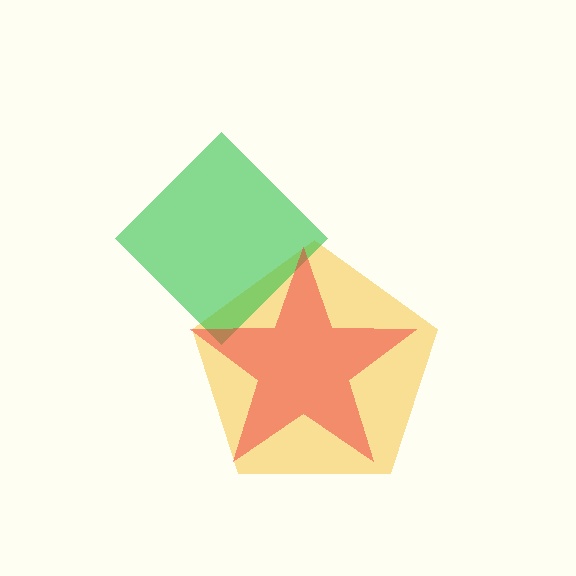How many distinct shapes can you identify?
There are 3 distinct shapes: a yellow pentagon, a green diamond, a red star.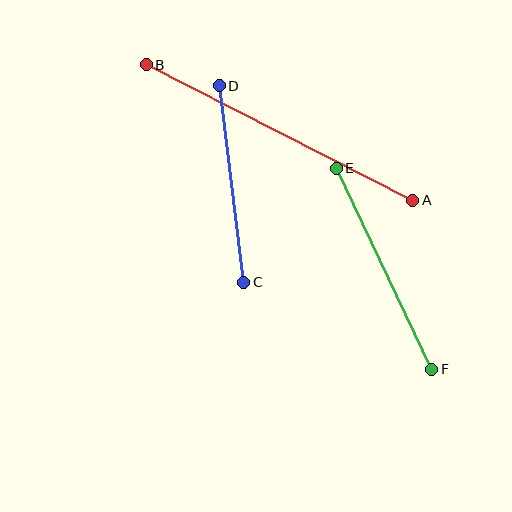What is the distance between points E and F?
The distance is approximately 222 pixels.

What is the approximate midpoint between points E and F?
The midpoint is at approximately (384, 269) pixels.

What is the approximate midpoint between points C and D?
The midpoint is at approximately (232, 184) pixels.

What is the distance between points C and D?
The distance is approximately 198 pixels.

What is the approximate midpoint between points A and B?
The midpoint is at approximately (280, 132) pixels.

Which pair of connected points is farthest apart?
Points A and B are farthest apart.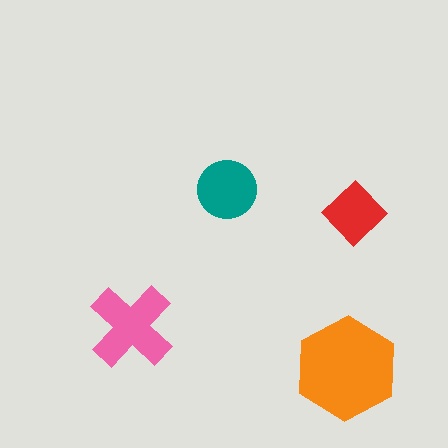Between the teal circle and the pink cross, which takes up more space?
The pink cross.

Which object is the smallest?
The red diamond.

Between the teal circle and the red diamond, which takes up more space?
The teal circle.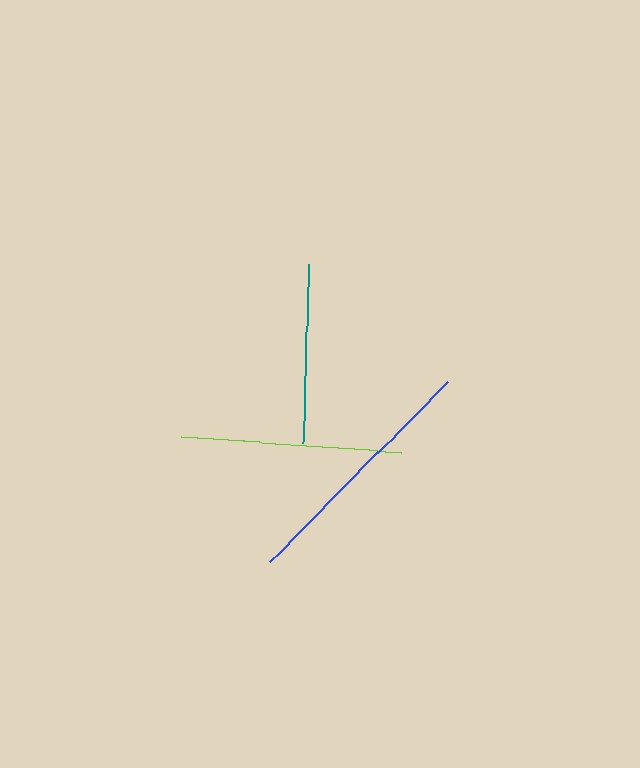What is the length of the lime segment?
The lime segment is approximately 222 pixels long.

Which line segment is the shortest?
The teal line is the shortest at approximately 178 pixels.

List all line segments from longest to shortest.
From longest to shortest: blue, lime, teal.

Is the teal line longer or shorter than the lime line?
The lime line is longer than the teal line.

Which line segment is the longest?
The blue line is the longest at approximately 253 pixels.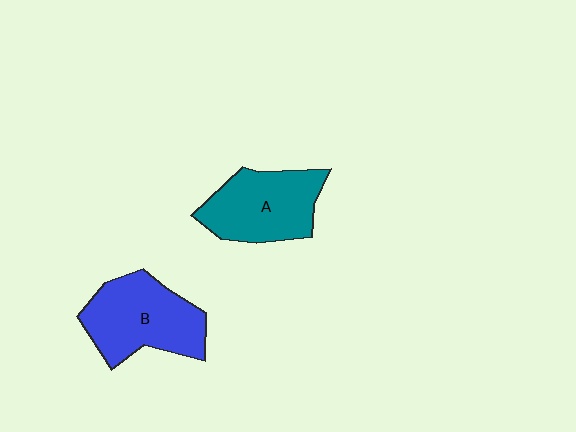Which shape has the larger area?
Shape B (blue).